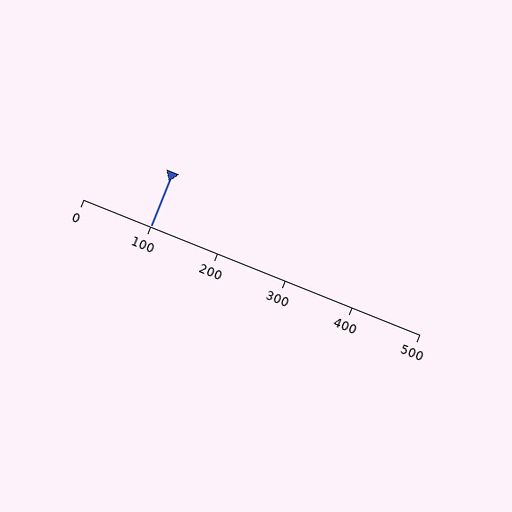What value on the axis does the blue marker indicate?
The marker indicates approximately 100.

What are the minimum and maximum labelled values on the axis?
The axis runs from 0 to 500.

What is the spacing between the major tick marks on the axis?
The major ticks are spaced 100 apart.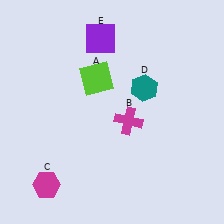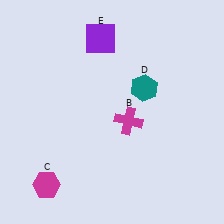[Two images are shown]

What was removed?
The lime square (A) was removed in Image 2.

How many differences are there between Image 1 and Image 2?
There is 1 difference between the two images.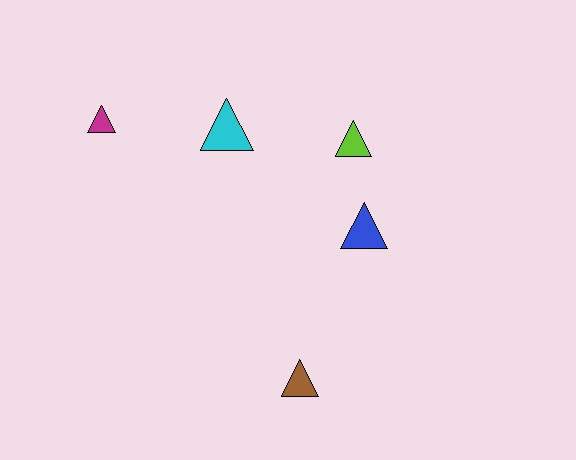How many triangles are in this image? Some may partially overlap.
There are 5 triangles.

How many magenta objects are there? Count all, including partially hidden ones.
There is 1 magenta object.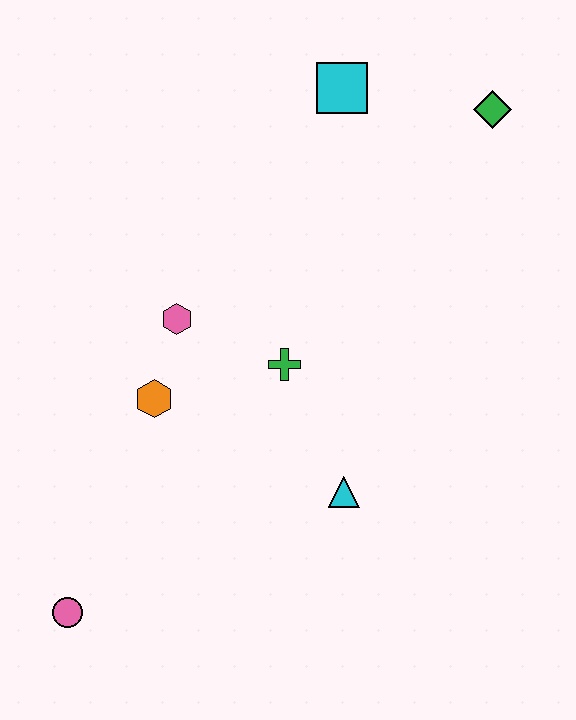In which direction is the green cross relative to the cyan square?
The green cross is below the cyan square.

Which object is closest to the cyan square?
The green diamond is closest to the cyan square.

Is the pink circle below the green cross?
Yes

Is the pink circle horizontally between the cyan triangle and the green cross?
No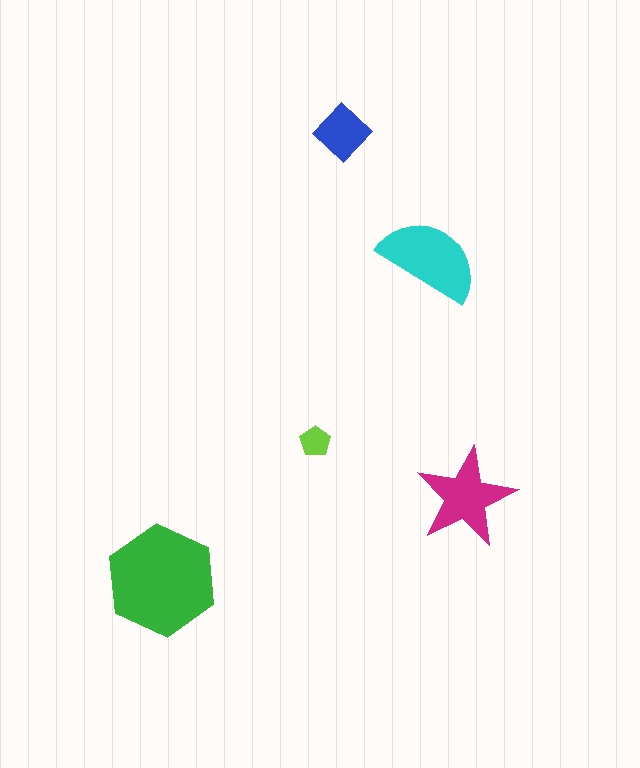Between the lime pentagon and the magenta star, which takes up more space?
The magenta star.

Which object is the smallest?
The lime pentagon.